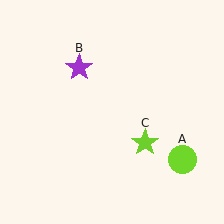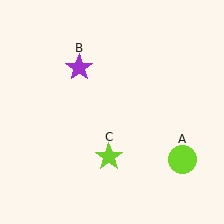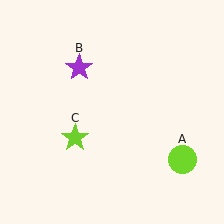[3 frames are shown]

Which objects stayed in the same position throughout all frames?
Lime circle (object A) and purple star (object B) remained stationary.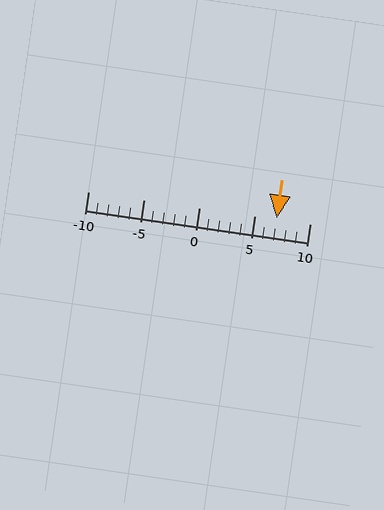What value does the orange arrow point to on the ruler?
The orange arrow points to approximately 7.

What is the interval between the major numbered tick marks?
The major tick marks are spaced 5 units apart.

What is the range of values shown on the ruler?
The ruler shows values from -10 to 10.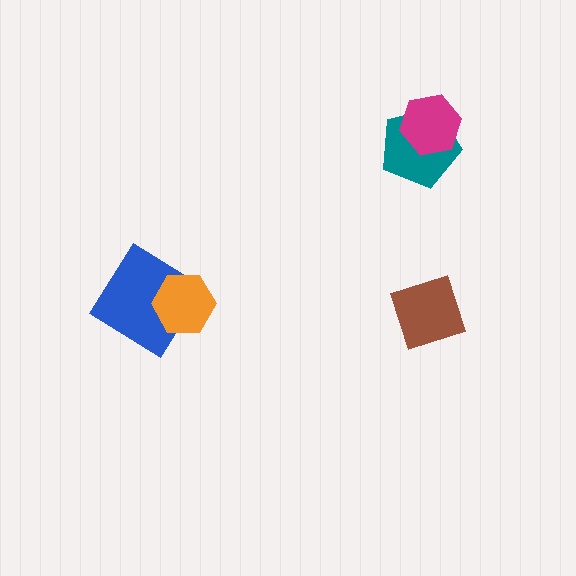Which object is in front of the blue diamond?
The orange hexagon is in front of the blue diamond.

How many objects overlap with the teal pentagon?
1 object overlaps with the teal pentagon.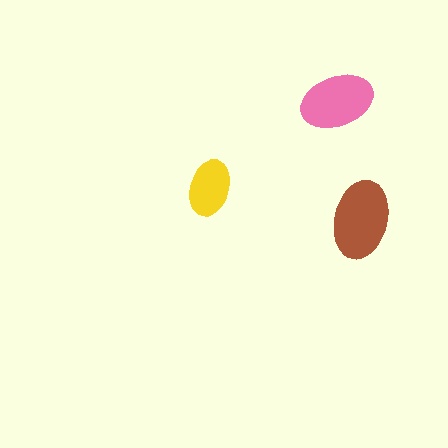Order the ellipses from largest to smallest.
the brown one, the pink one, the yellow one.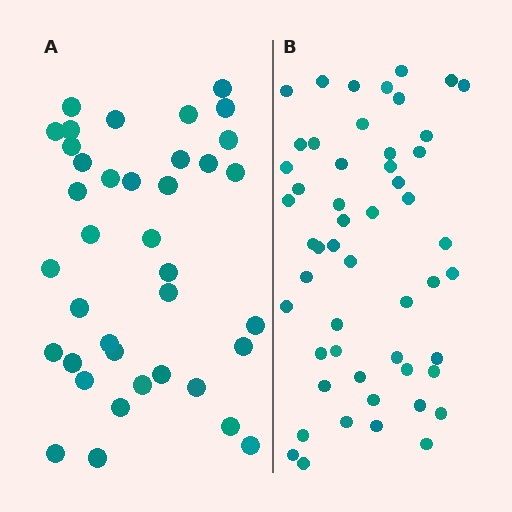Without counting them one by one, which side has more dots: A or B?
Region B (the right region) has more dots.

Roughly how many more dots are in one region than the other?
Region B has approximately 15 more dots than region A.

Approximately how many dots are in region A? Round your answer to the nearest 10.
About 40 dots. (The exact count is 38, which rounds to 40.)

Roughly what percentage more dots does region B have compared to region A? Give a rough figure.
About 35% more.